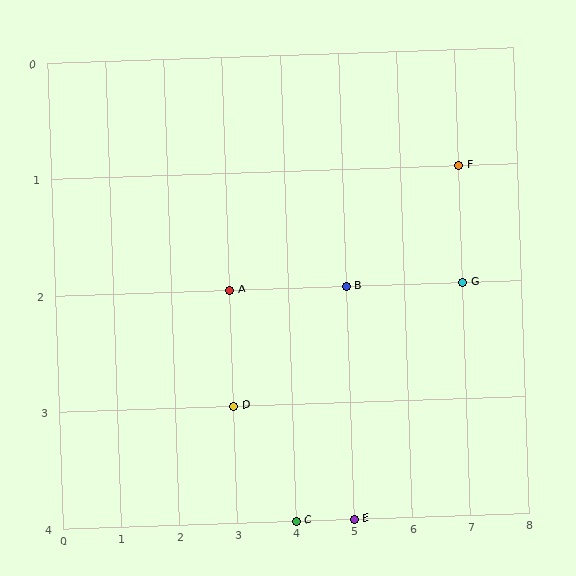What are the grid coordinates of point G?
Point G is at grid coordinates (7, 2).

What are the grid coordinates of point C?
Point C is at grid coordinates (4, 4).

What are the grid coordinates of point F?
Point F is at grid coordinates (7, 1).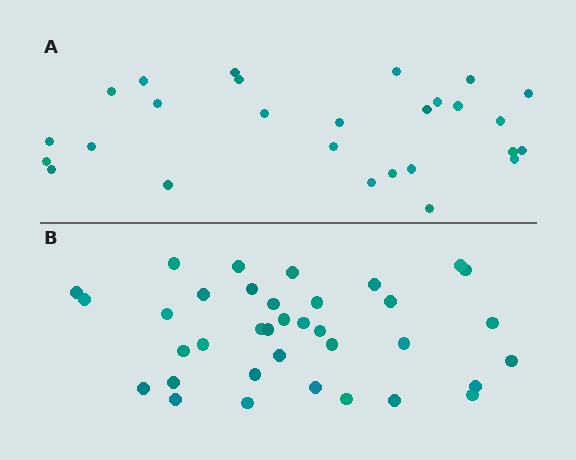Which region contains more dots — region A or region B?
Region B (the bottom region) has more dots.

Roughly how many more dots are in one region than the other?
Region B has roughly 8 or so more dots than region A.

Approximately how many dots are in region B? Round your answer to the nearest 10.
About 40 dots. (The exact count is 36, which rounds to 40.)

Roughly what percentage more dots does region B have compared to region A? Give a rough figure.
About 35% more.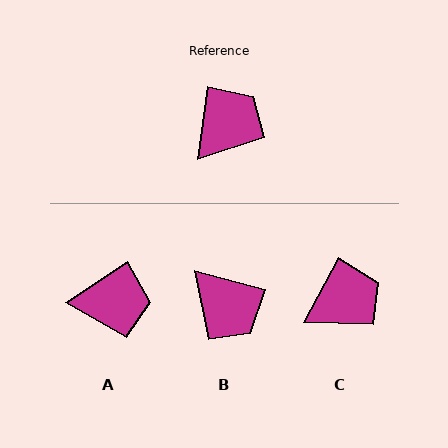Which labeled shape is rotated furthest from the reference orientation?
B, about 97 degrees away.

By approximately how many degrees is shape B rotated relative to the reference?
Approximately 97 degrees clockwise.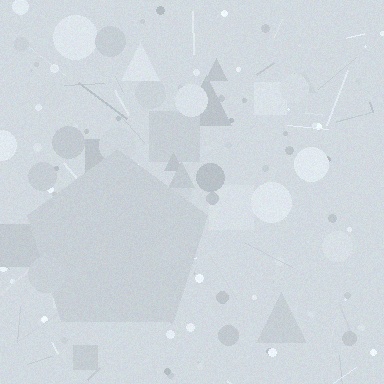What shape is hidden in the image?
A pentagon is hidden in the image.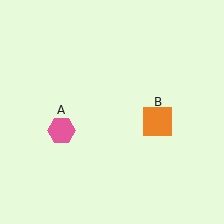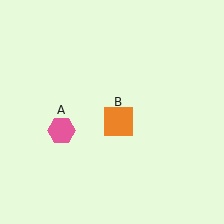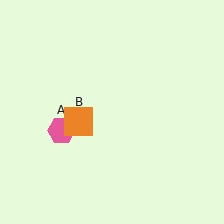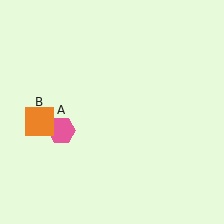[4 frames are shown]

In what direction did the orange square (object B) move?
The orange square (object B) moved left.